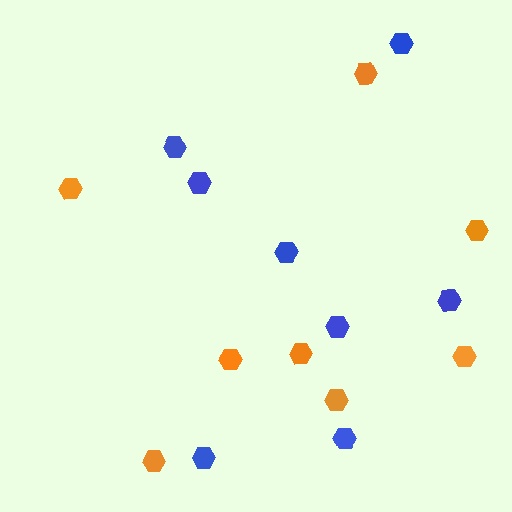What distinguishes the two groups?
There are 2 groups: one group of blue hexagons (8) and one group of orange hexagons (8).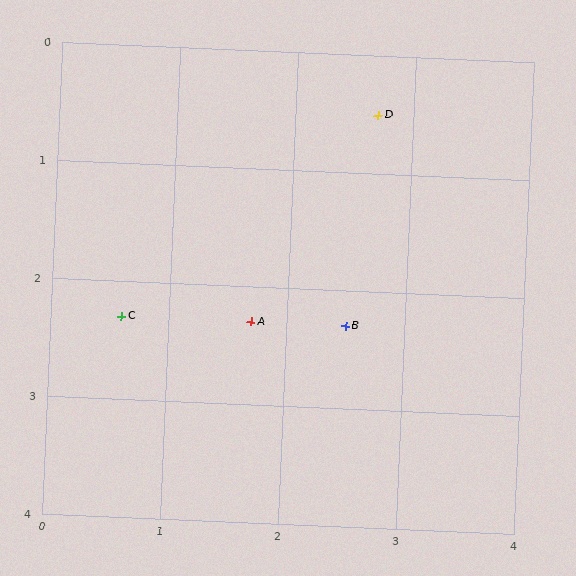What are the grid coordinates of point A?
Point A is at approximately (1.7, 2.3).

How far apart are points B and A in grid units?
Points B and A are about 0.8 grid units apart.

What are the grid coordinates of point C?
Point C is at approximately (0.6, 2.3).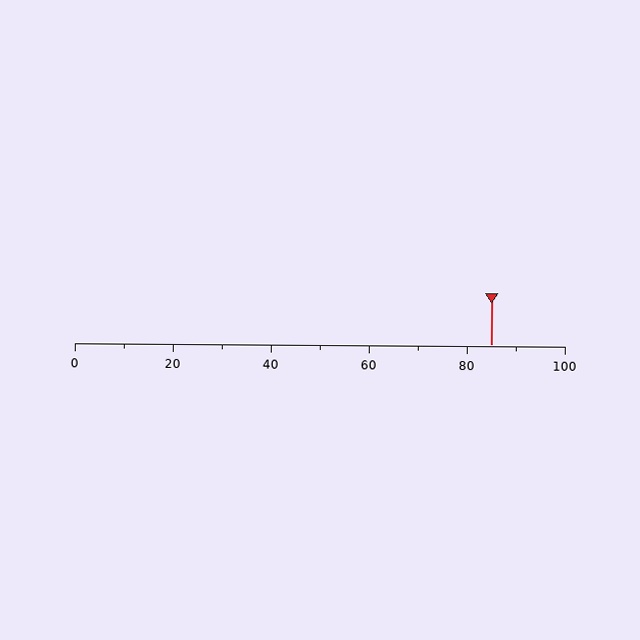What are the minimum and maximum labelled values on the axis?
The axis runs from 0 to 100.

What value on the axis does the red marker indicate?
The marker indicates approximately 85.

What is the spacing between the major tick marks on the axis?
The major ticks are spaced 20 apart.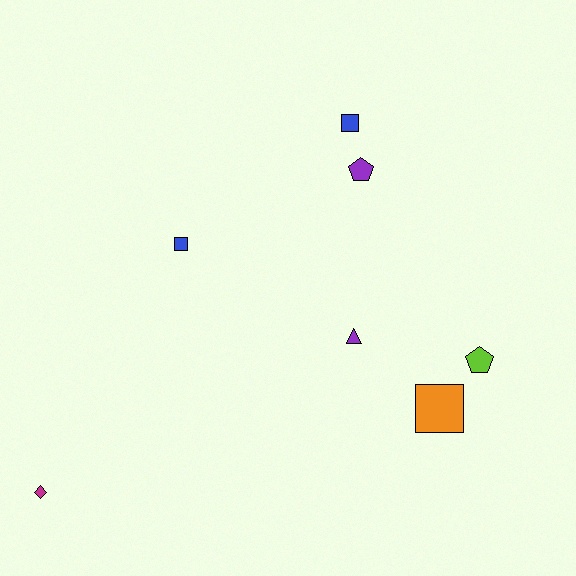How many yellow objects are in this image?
There are no yellow objects.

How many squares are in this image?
There are 3 squares.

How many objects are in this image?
There are 7 objects.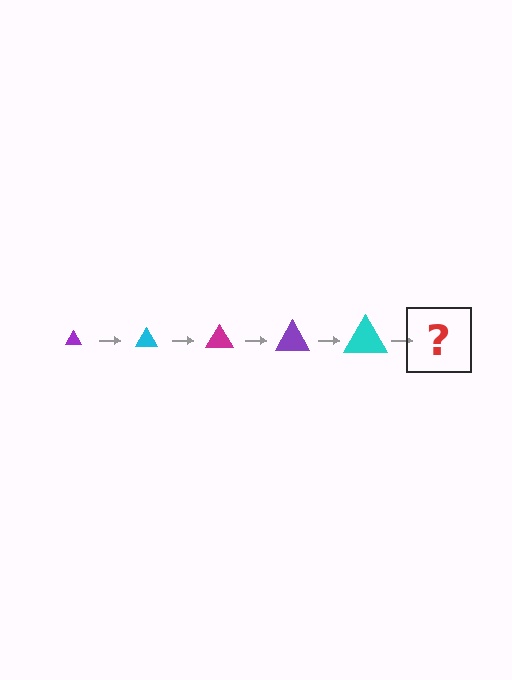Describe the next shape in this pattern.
It should be a magenta triangle, larger than the previous one.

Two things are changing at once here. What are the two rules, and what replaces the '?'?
The two rules are that the triangle grows larger each step and the color cycles through purple, cyan, and magenta. The '?' should be a magenta triangle, larger than the previous one.